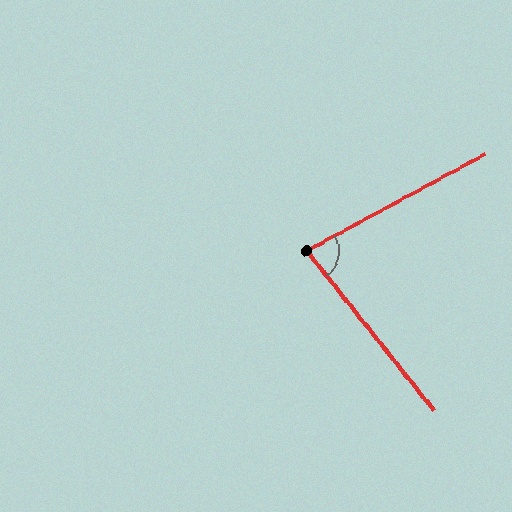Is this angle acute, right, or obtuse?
It is acute.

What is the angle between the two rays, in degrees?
Approximately 80 degrees.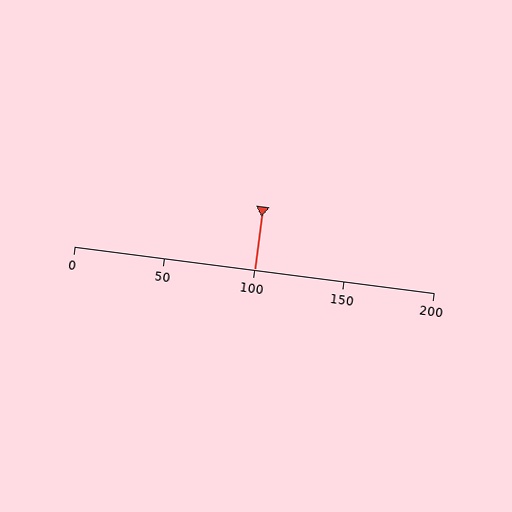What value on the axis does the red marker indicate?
The marker indicates approximately 100.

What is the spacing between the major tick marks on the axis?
The major ticks are spaced 50 apart.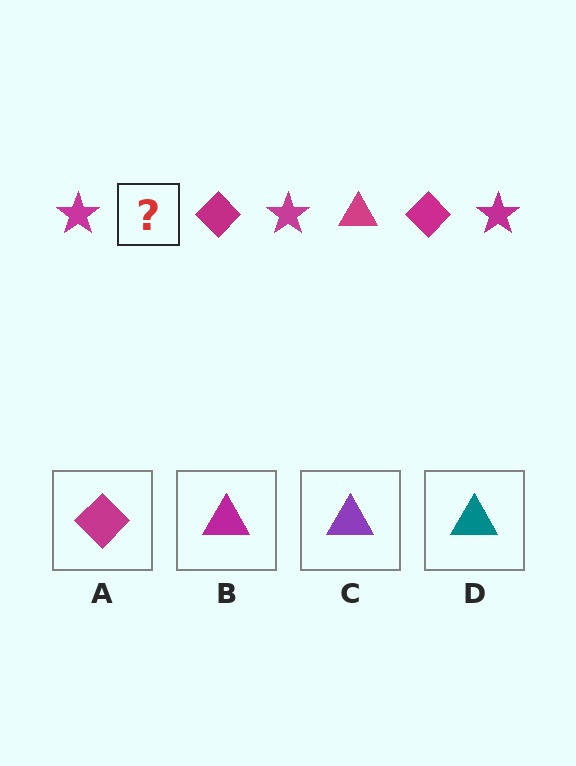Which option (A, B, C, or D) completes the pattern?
B.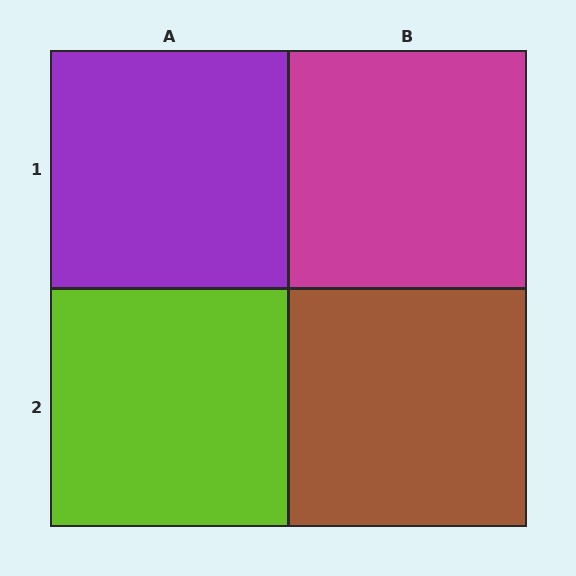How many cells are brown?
1 cell is brown.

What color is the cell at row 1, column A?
Purple.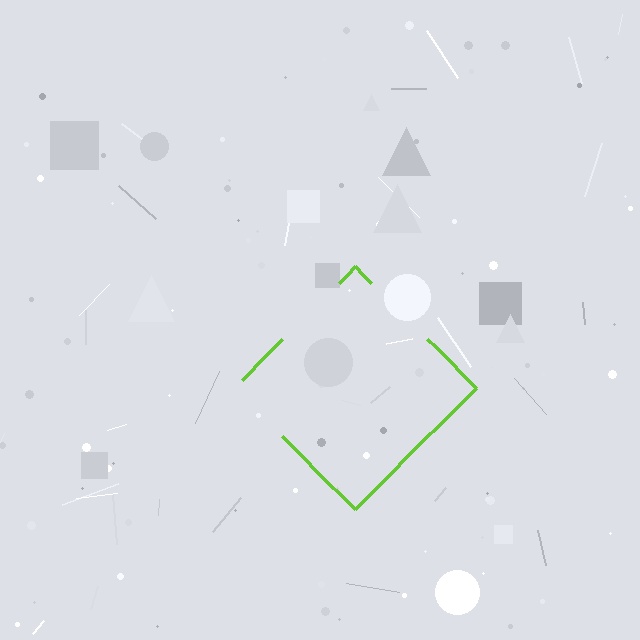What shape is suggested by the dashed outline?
The dashed outline suggests a diamond.